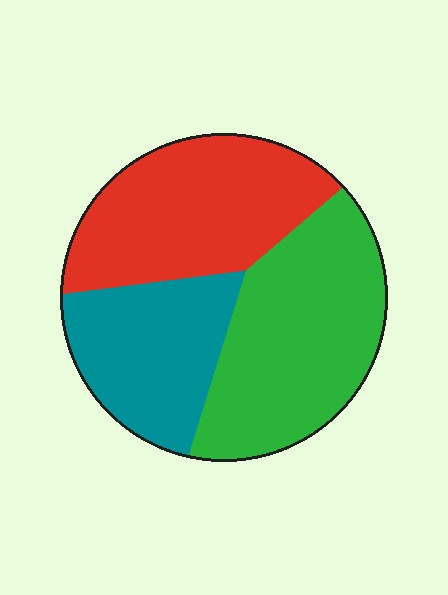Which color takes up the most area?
Green, at roughly 40%.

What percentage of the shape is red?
Red takes up about one third (1/3) of the shape.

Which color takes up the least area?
Teal, at roughly 25%.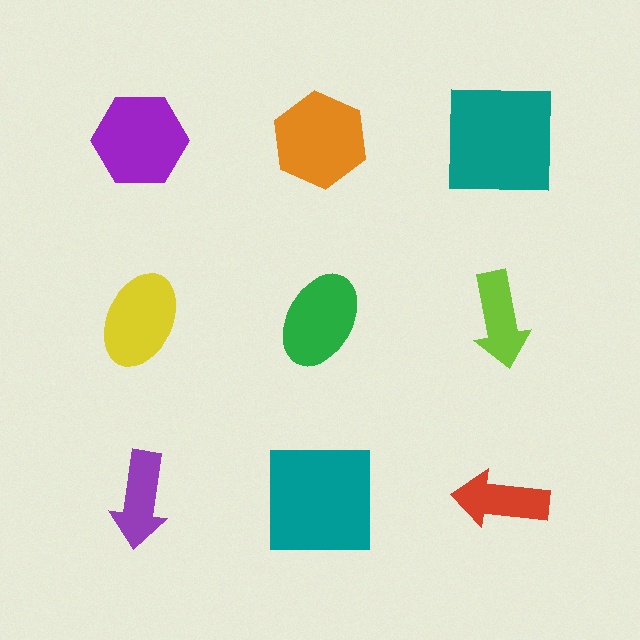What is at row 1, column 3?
A teal square.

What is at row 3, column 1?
A purple arrow.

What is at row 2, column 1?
A yellow ellipse.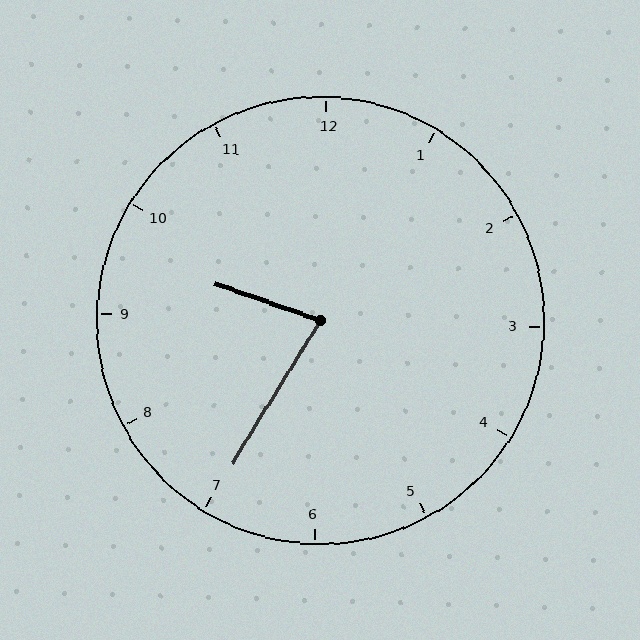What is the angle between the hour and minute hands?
Approximately 78 degrees.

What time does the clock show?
9:35.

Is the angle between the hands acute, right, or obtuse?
It is acute.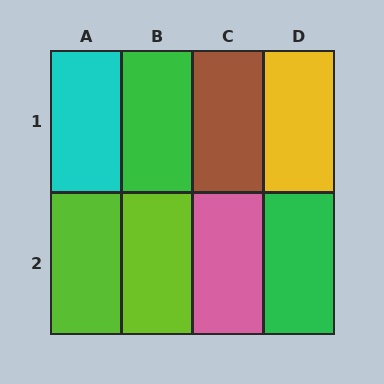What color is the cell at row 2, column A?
Lime.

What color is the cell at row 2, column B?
Lime.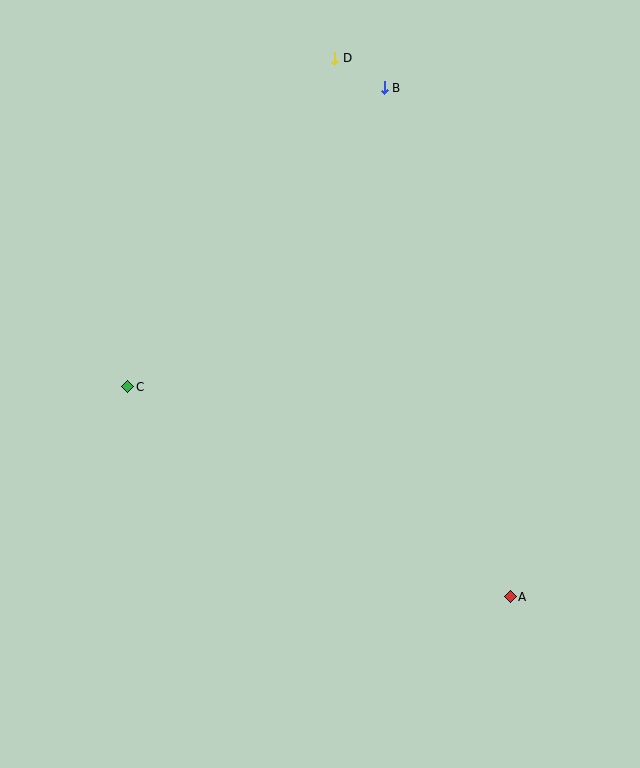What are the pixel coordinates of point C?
Point C is at (128, 387).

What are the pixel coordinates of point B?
Point B is at (384, 88).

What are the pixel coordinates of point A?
Point A is at (510, 597).